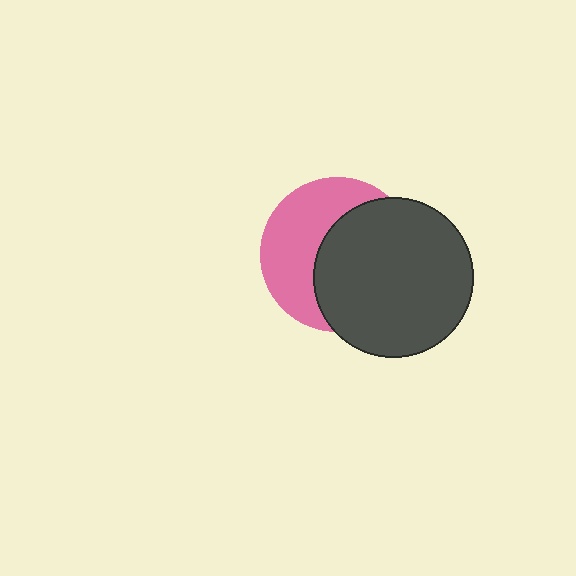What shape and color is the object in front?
The object in front is a dark gray circle.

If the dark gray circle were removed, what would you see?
You would see the complete pink circle.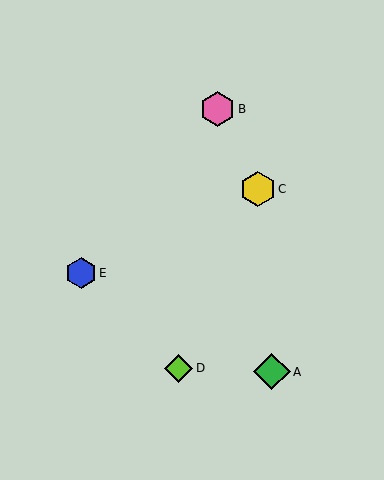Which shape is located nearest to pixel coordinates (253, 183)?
The yellow hexagon (labeled C) at (258, 189) is nearest to that location.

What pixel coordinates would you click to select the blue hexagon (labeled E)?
Click at (81, 273) to select the blue hexagon E.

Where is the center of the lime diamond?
The center of the lime diamond is at (179, 368).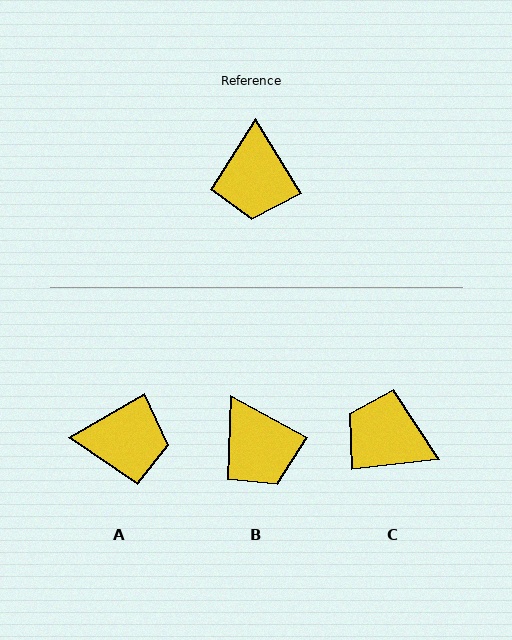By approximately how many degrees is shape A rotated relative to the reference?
Approximately 88 degrees counter-clockwise.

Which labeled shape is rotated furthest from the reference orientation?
C, about 116 degrees away.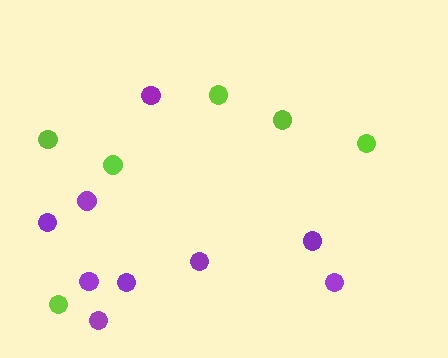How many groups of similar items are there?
There are 2 groups: one group of lime circles (6) and one group of purple circles (9).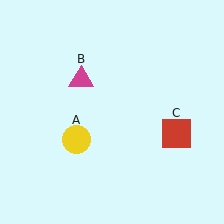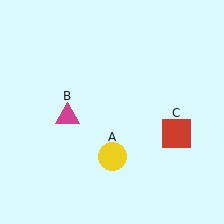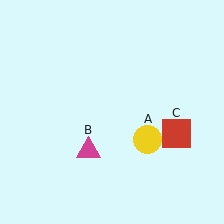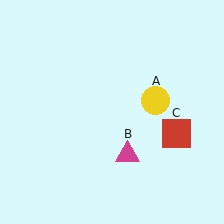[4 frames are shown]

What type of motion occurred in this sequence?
The yellow circle (object A), magenta triangle (object B) rotated counterclockwise around the center of the scene.